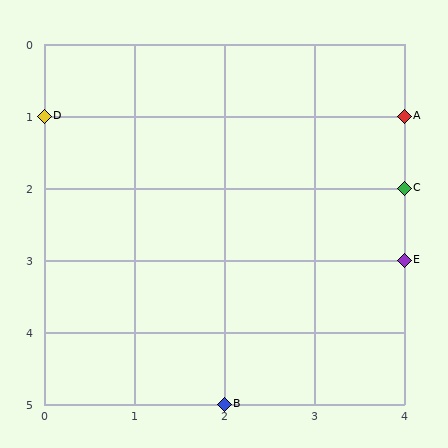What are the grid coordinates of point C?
Point C is at grid coordinates (4, 2).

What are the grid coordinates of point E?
Point E is at grid coordinates (4, 3).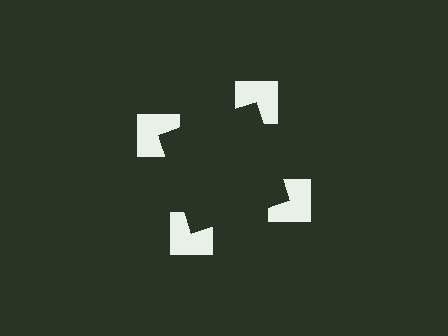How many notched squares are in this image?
There are 4 — one at each vertex of the illusory square.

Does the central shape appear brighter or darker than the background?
It typically appears slightly darker than the background, even though no actual brightness change is drawn.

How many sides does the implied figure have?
4 sides.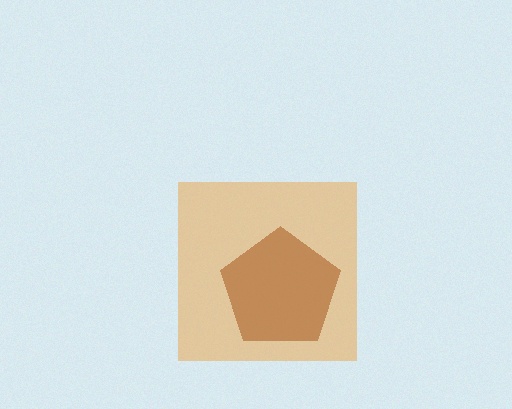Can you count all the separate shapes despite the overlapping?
Yes, there are 2 separate shapes.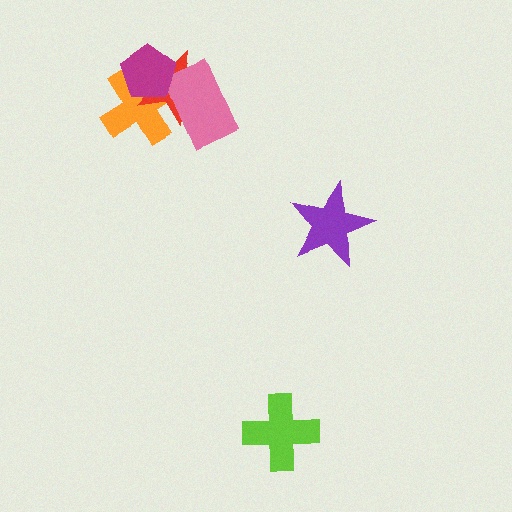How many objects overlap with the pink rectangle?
3 objects overlap with the pink rectangle.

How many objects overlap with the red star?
3 objects overlap with the red star.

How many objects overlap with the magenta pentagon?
3 objects overlap with the magenta pentagon.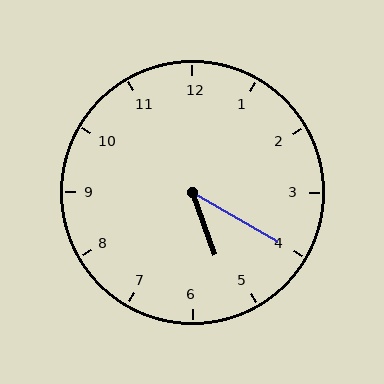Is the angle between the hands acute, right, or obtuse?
It is acute.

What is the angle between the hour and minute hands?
Approximately 40 degrees.